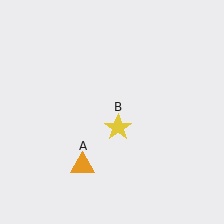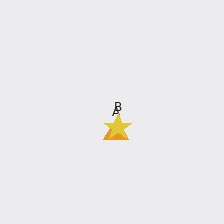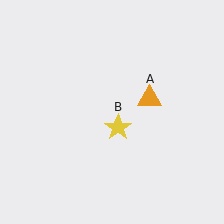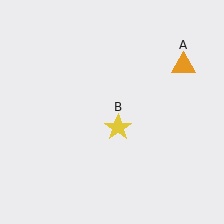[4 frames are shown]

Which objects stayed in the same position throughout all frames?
Yellow star (object B) remained stationary.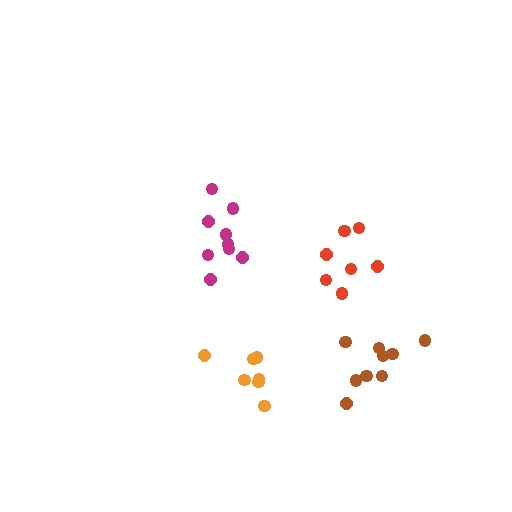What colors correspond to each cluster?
The clusters are colored: orange, brown, red, magenta.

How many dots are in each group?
Group 1: 7 dots, Group 2: 9 dots, Group 3: 7 dots, Group 4: 9 dots (32 total).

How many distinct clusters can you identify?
There are 4 distinct clusters.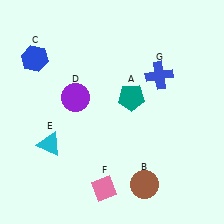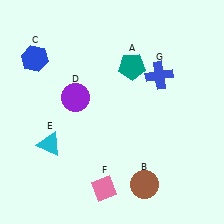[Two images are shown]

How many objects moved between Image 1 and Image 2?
1 object moved between the two images.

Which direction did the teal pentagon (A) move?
The teal pentagon (A) moved up.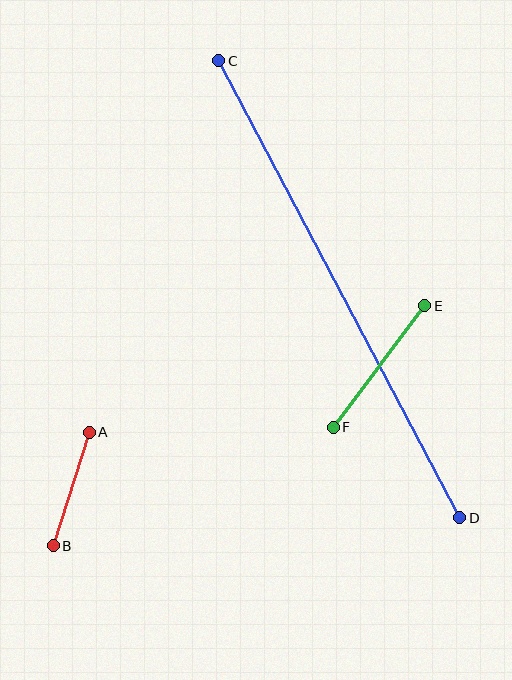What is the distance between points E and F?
The distance is approximately 152 pixels.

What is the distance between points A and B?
The distance is approximately 119 pixels.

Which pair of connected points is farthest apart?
Points C and D are farthest apart.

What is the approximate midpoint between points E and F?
The midpoint is at approximately (379, 367) pixels.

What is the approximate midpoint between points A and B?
The midpoint is at approximately (71, 489) pixels.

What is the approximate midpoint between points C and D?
The midpoint is at approximately (339, 289) pixels.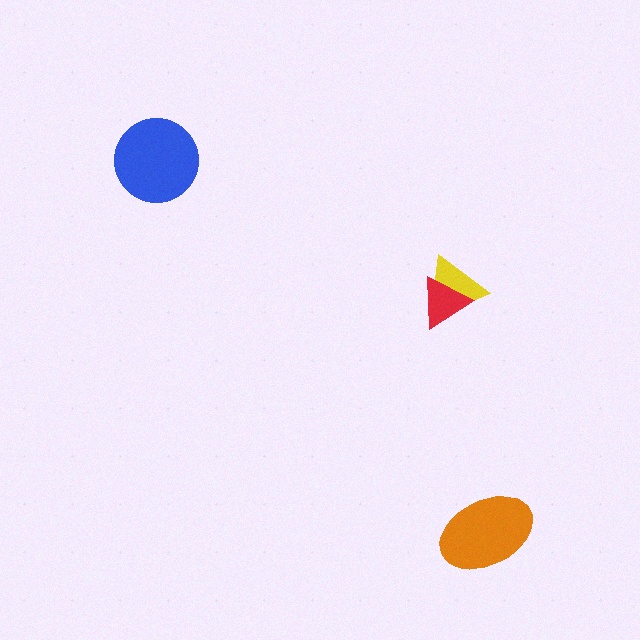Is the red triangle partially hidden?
No, no other shape covers it.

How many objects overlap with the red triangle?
1 object overlaps with the red triangle.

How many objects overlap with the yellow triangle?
1 object overlaps with the yellow triangle.